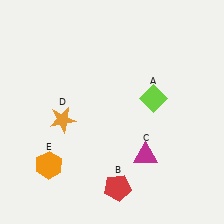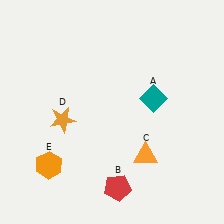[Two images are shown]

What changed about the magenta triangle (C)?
In Image 1, C is magenta. In Image 2, it changed to orange.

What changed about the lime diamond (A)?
In Image 1, A is lime. In Image 2, it changed to teal.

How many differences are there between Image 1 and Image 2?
There are 2 differences between the two images.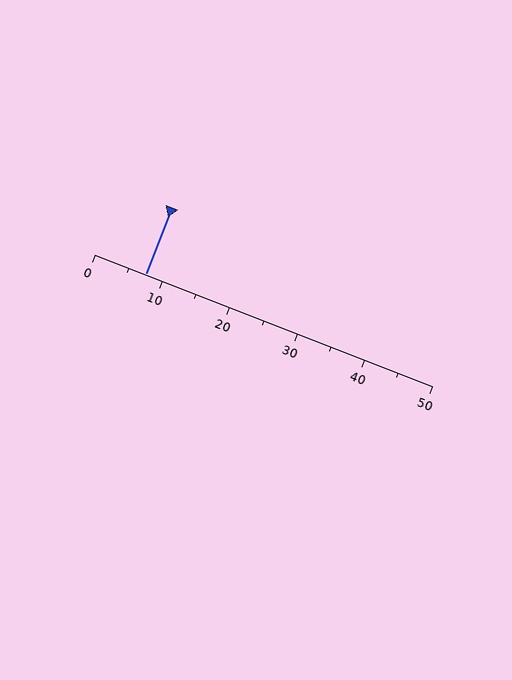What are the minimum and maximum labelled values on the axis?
The axis runs from 0 to 50.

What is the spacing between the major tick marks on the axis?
The major ticks are spaced 10 apart.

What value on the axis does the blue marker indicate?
The marker indicates approximately 7.5.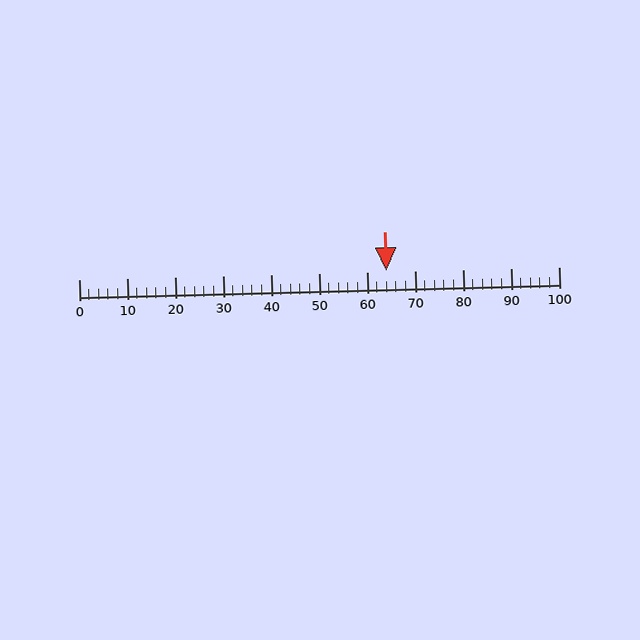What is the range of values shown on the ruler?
The ruler shows values from 0 to 100.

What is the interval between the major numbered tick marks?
The major tick marks are spaced 10 units apart.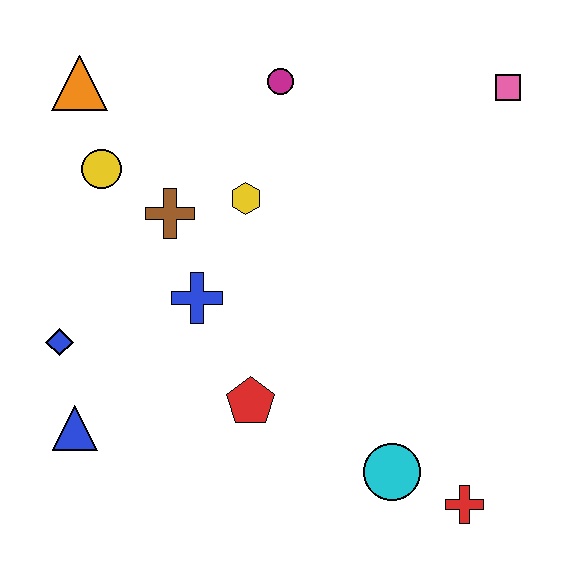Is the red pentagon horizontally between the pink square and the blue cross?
Yes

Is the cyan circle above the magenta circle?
No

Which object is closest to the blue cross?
The brown cross is closest to the blue cross.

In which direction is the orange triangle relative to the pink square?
The orange triangle is to the left of the pink square.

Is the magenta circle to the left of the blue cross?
No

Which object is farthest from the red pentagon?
The pink square is farthest from the red pentagon.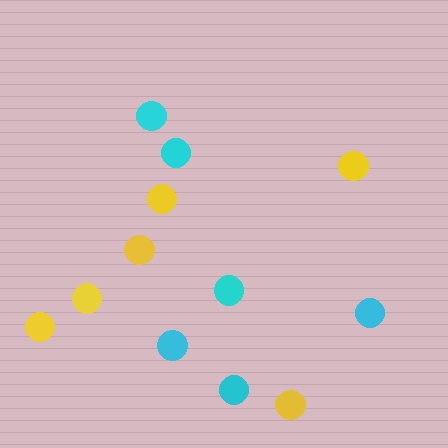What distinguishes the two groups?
There are 2 groups: one group of cyan circles (6) and one group of yellow circles (6).